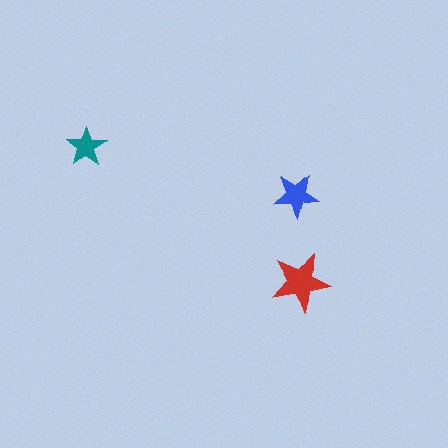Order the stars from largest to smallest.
the red one, the blue one, the teal one.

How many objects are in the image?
There are 3 objects in the image.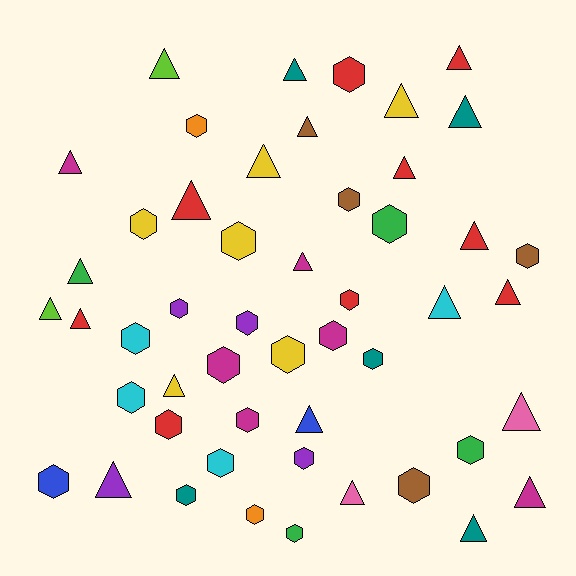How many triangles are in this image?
There are 24 triangles.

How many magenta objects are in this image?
There are 6 magenta objects.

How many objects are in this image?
There are 50 objects.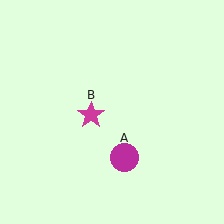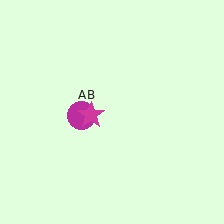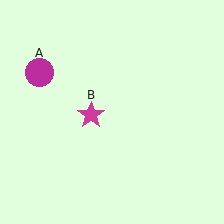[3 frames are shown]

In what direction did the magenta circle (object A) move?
The magenta circle (object A) moved up and to the left.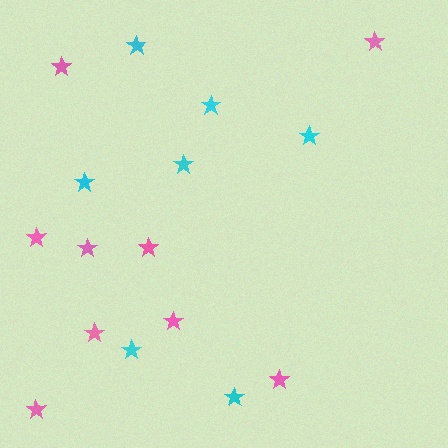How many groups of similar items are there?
There are 2 groups: one group of cyan stars (7) and one group of pink stars (9).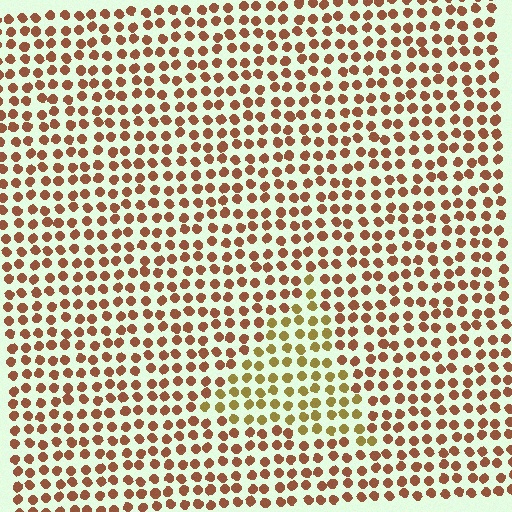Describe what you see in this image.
The image is filled with small brown elements in a uniform arrangement. A triangle-shaped region is visible where the elements are tinted to a slightly different hue, forming a subtle color boundary.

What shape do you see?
I see a triangle.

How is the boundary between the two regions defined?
The boundary is defined purely by a slight shift in hue (about 35 degrees). Spacing, size, and orientation are identical on both sides.